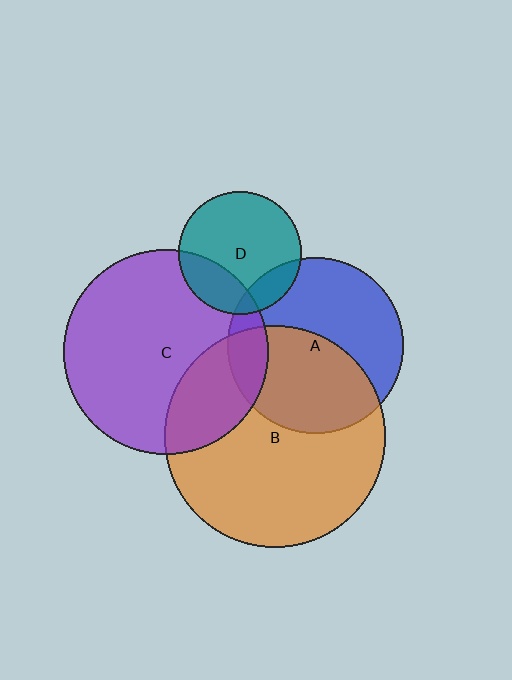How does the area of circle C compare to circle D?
Approximately 2.8 times.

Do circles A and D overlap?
Yes.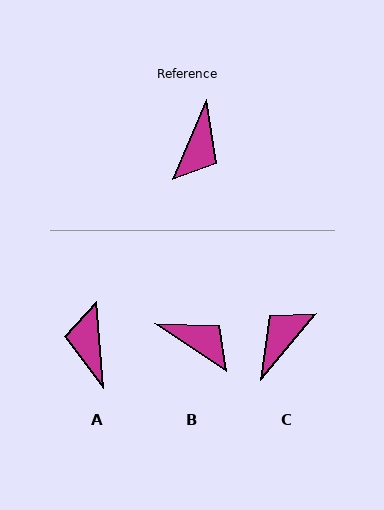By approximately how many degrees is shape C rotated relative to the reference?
Approximately 163 degrees counter-clockwise.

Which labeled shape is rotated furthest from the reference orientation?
C, about 163 degrees away.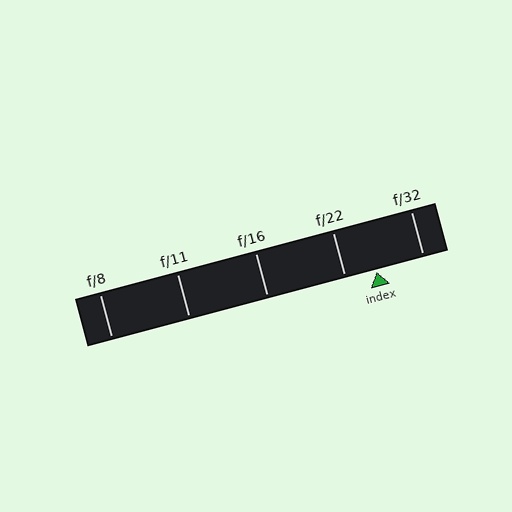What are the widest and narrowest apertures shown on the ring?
The widest aperture shown is f/8 and the narrowest is f/32.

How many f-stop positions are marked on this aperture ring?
There are 5 f-stop positions marked.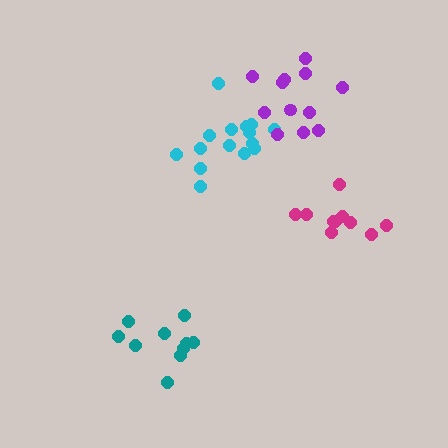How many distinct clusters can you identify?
There are 4 distinct clusters.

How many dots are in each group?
Group 1: 10 dots, Group 2: 10 dots, Group 3: 15 dots, Group 4: 12 dots (47 total).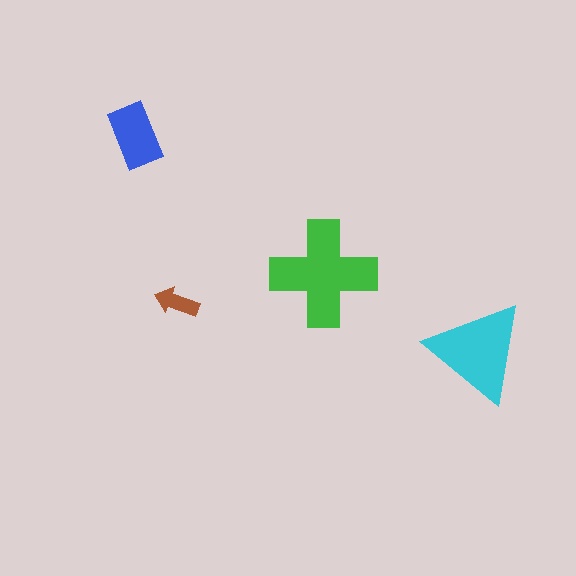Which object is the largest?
The green cross.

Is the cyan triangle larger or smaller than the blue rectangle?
Larger.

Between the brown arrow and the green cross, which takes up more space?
The green cross.